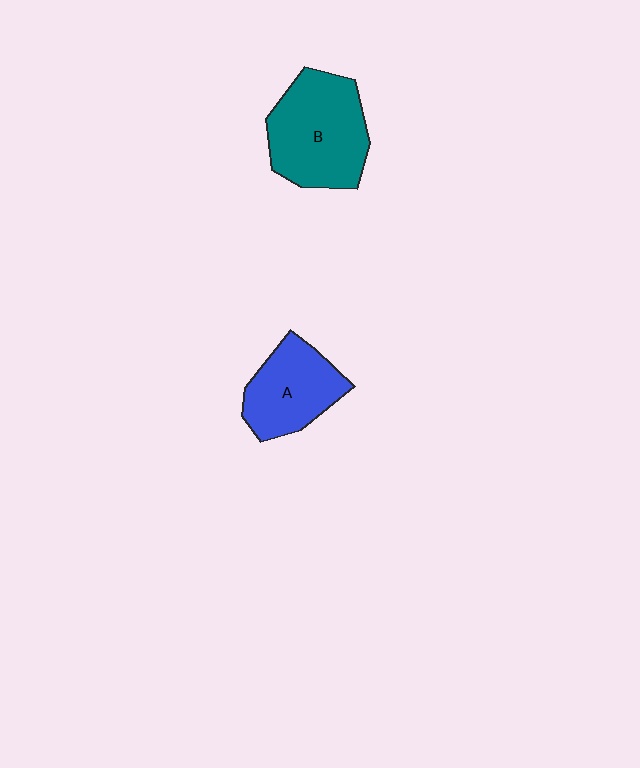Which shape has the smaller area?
Shape A (blue).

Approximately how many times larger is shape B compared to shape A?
Approximately 1.4 times.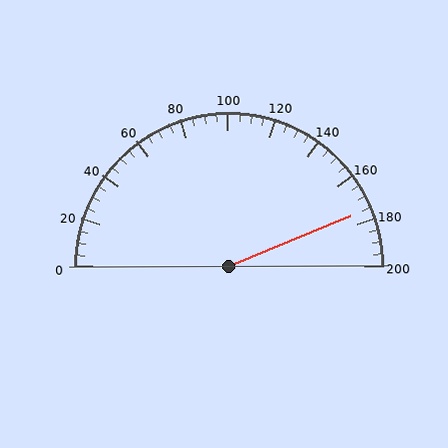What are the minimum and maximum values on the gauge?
The gauge ranges from 0 to 200.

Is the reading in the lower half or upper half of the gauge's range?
The reading is in the upper half of the range (0 to 200).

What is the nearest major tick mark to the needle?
The nearest major tick mark is 180.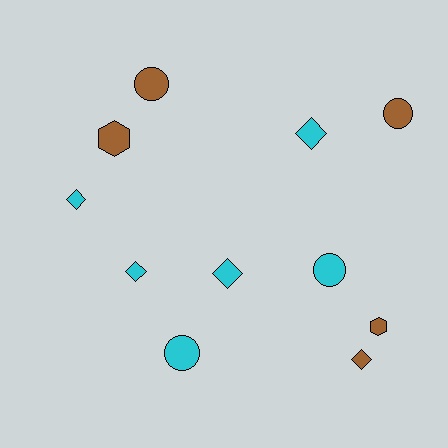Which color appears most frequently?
Cyan, with 6 objects.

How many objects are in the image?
There are 11 objects.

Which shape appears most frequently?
Diamond, with 5 objects.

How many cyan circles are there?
There are 2 cyan circles.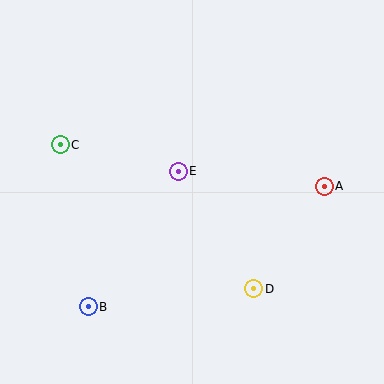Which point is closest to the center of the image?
Point E at (178, 171) is closest to the center.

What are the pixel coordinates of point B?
Point B is at (88, 307).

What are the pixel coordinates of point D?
Point D is at (254, 289).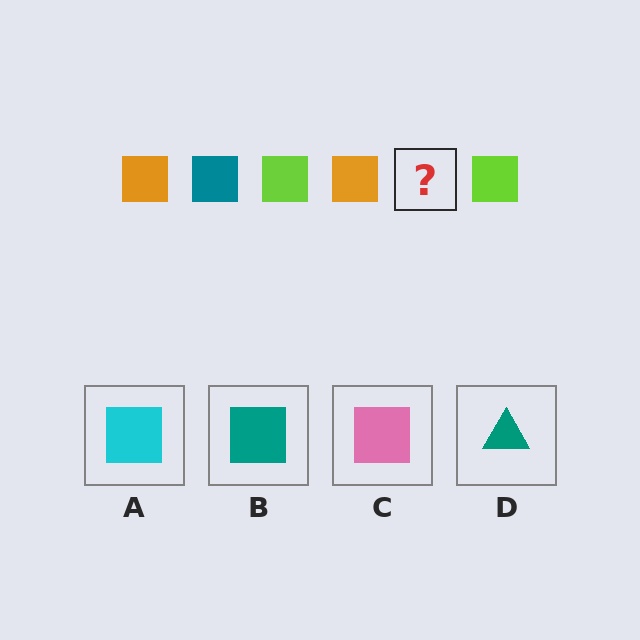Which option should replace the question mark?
Option B.